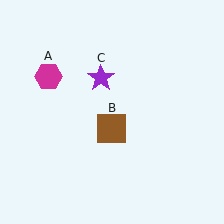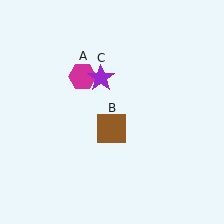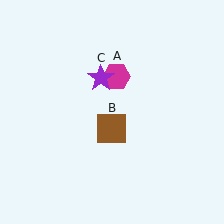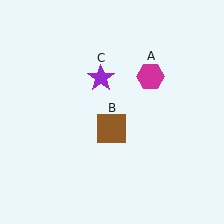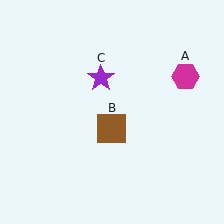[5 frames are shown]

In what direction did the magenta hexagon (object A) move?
The magenta hexagon (object A) moved right.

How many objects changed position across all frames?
1 object changed position: magenta hexagon (object A).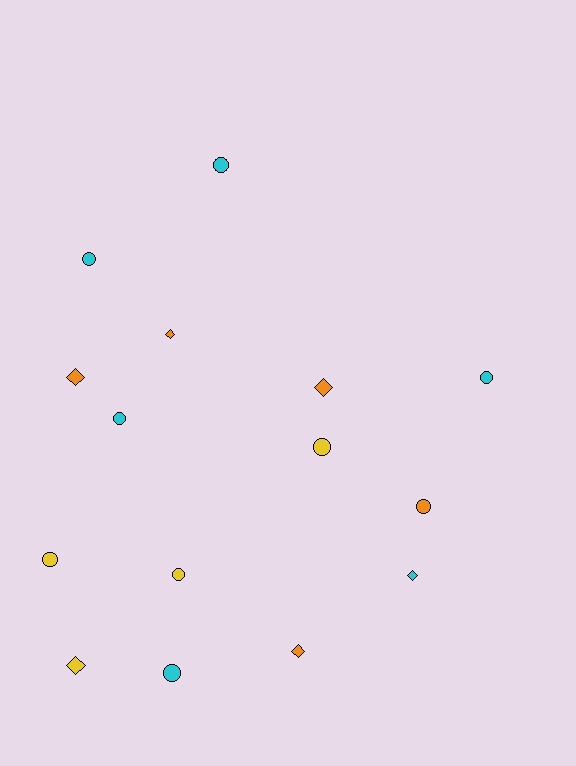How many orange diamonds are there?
There are 4 orange diamonds.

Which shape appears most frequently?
Circle, with 9 objects.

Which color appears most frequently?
Cyan, with 6 objects.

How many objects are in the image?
There are 15 objects.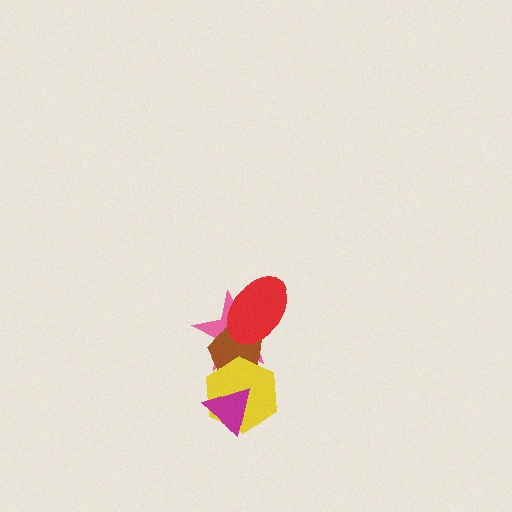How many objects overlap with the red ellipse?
2 objects overlap with the red ellipse.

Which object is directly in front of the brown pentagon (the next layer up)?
The red ellipse is directly in front of the brown pentagon.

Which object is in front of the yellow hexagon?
The magenta triangle is in front of the yellow hexagon.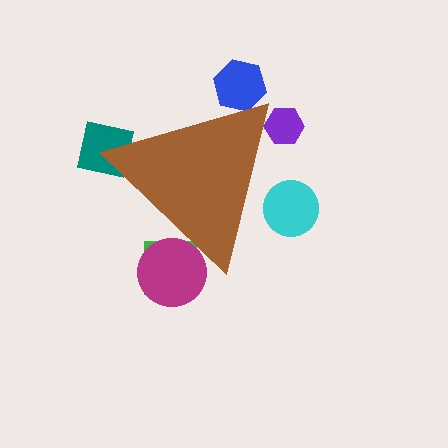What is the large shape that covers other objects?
A brown triangle.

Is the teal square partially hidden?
Yes, the teal square is partially hidden behind the brown triangle.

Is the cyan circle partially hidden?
Yes, the cyan circle is partially hidden behind the brown triangle.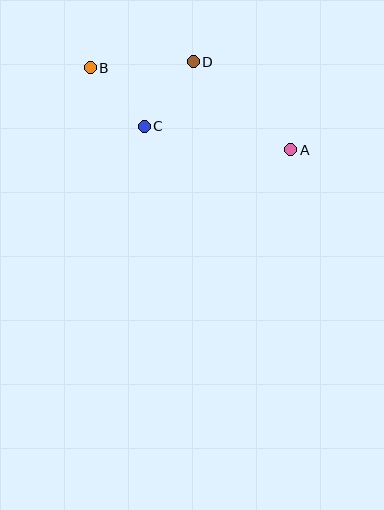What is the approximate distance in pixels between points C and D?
The distance between C and D is approximately 81 pixels.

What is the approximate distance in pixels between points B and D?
The distance between B and D is approximately 103 pixels.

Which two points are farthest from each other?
Points A and B are farthest from each other.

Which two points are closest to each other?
Points B and C are closest to each other.